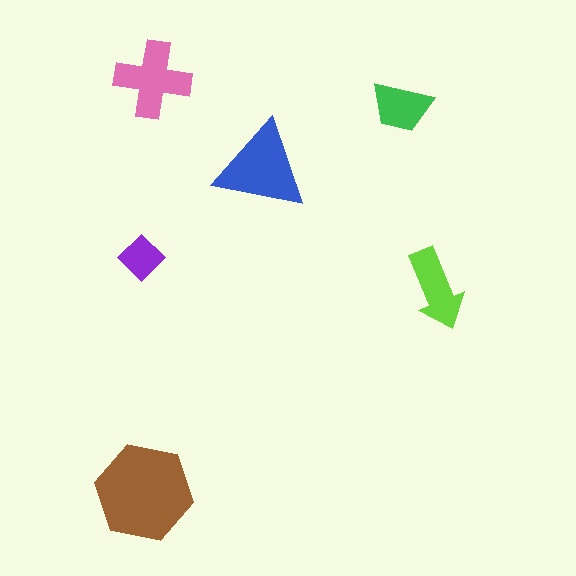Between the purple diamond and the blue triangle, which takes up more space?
The blue triangle.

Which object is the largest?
The brown hexagon.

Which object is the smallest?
The purple diamond.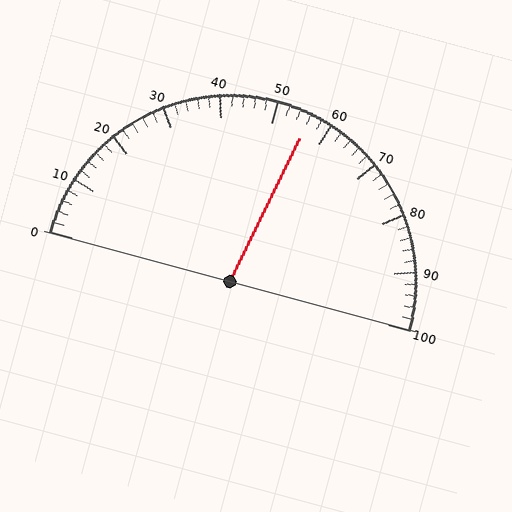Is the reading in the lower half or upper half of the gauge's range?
The reading is in the upper half of the range (0 to 100).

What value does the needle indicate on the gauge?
The needle indicates approximately 56.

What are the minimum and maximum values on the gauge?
The gauge ranges from 0 to 100.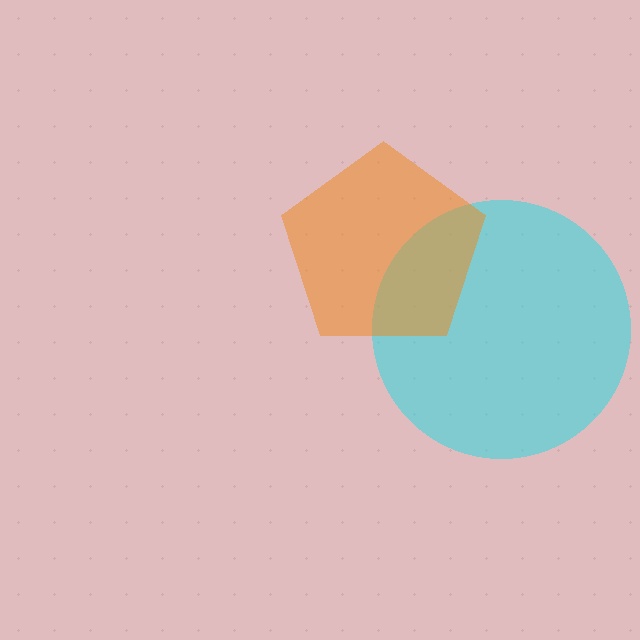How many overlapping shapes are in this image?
There are 2 overlapping shapes in the image.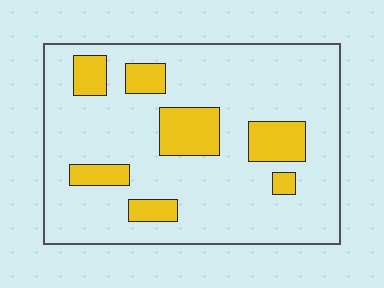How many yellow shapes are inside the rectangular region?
7.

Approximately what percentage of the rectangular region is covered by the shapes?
Approximately 20%.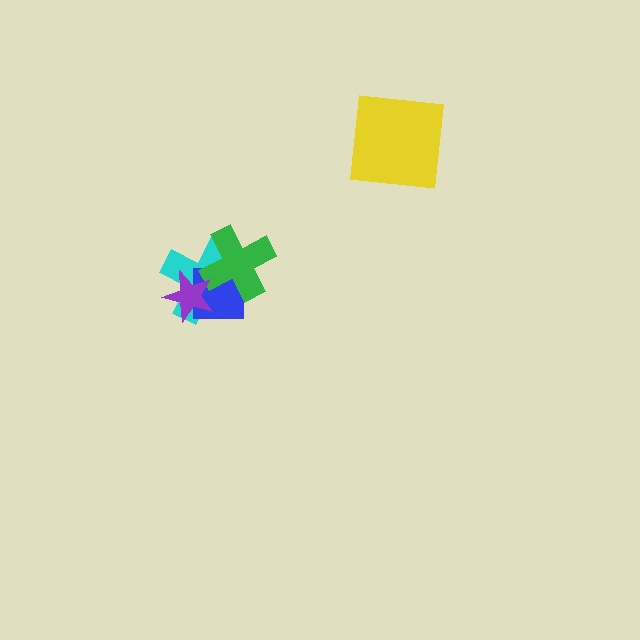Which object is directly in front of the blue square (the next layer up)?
The green cross is directly in front of the blue square.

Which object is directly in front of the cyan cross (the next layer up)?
The blue square is directly in front of the cyan cross.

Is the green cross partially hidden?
Yes, it is partially covered by another shape.